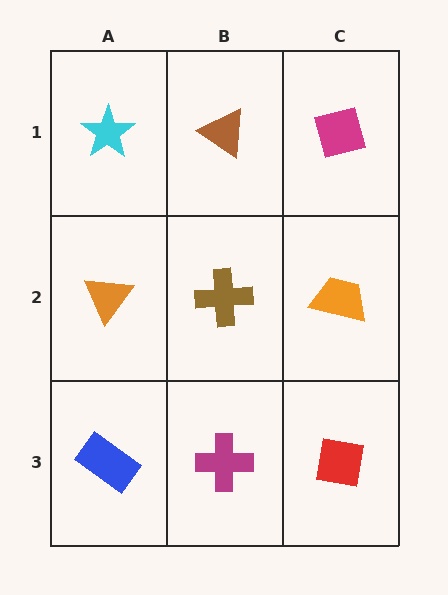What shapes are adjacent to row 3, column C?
An orange trapezoid (row 2, column C), a magenta cross (row 3, column B).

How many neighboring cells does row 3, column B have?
3.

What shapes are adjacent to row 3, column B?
A brown cross (row 2, column B), a blue rectangle (row 3, column A), a red square (row 3, column C).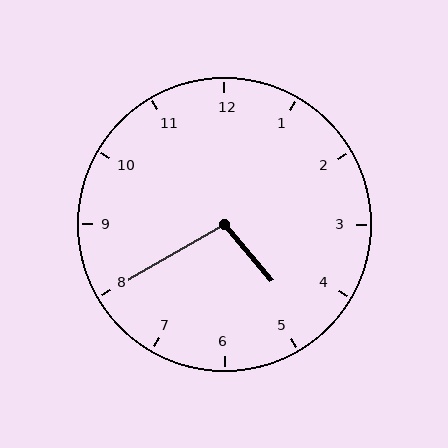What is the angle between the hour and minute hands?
Approximately 100 degrees.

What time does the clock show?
4:40.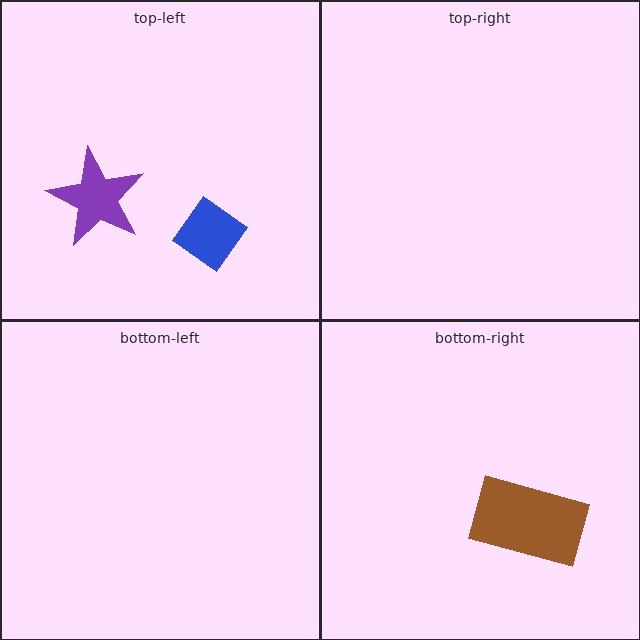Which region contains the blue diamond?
The top-left region.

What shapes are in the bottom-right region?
The brown rectangle.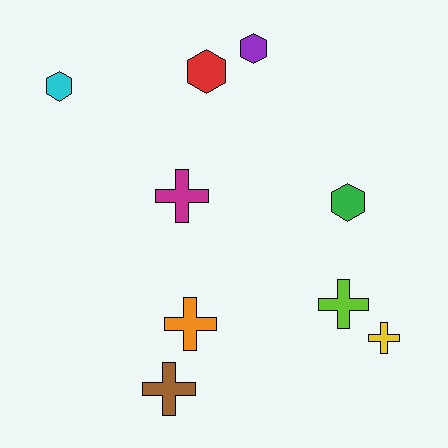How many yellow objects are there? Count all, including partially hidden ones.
There is 1 yellow object.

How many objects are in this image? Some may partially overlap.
There are 9 objects.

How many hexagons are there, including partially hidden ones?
There are 4 hexagons.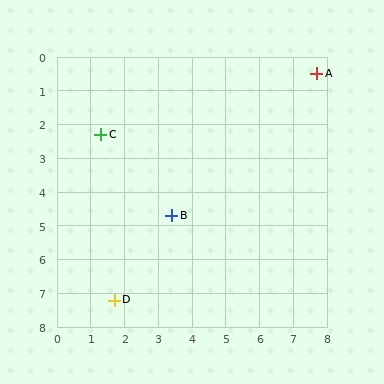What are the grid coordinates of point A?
Point A is at approximately (7.7, 0.5).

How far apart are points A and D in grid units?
Points A and D are about 9.0 grid units apart.